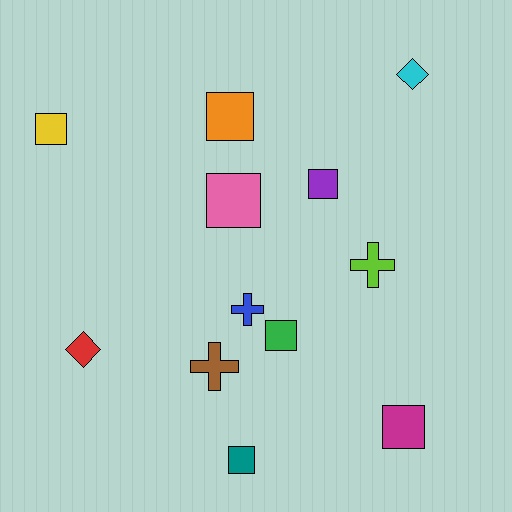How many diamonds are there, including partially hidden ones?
There are 2 diamonds.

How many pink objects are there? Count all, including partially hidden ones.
There is 1 pink object.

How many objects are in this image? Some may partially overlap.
There are 12 objects.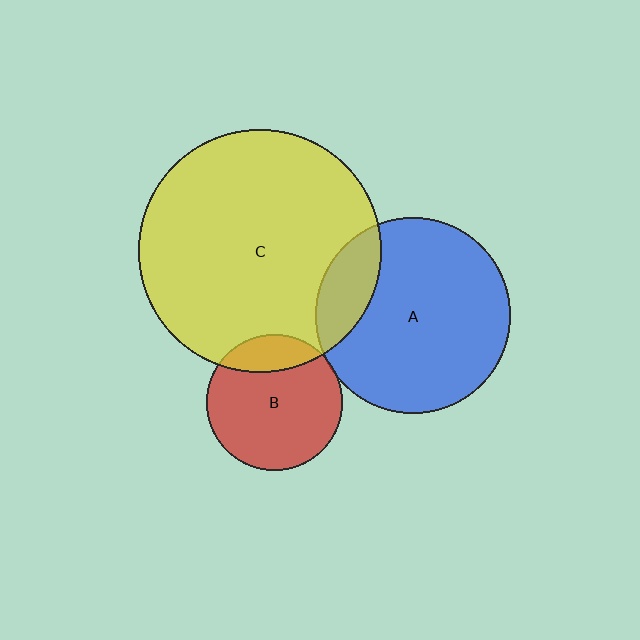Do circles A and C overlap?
Yes.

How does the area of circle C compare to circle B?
Approximately 3.2 times.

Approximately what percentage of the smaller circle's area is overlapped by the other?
Approximately 15%.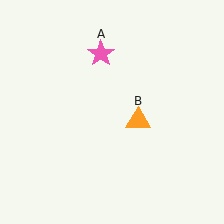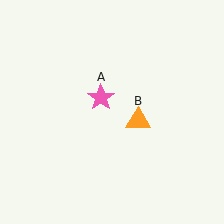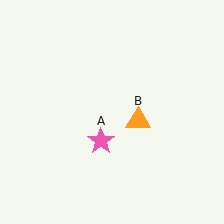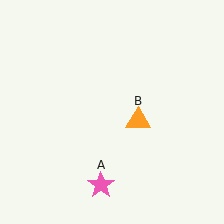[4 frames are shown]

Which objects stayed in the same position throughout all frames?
Orange triangle (object B) remained stationary.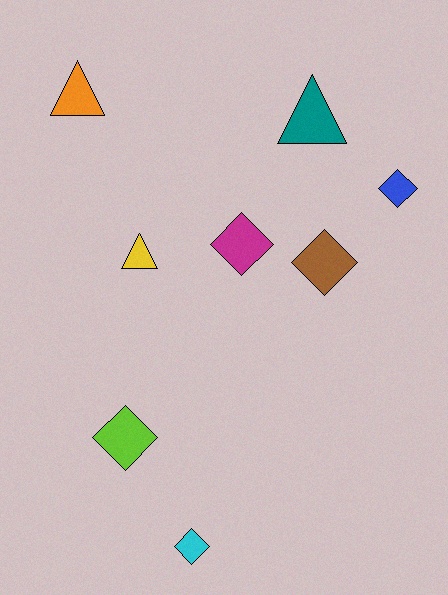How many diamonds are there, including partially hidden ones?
There are 5 diamonds.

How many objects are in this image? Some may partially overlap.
There are 8 objects.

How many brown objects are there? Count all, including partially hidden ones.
There is 1 brown object.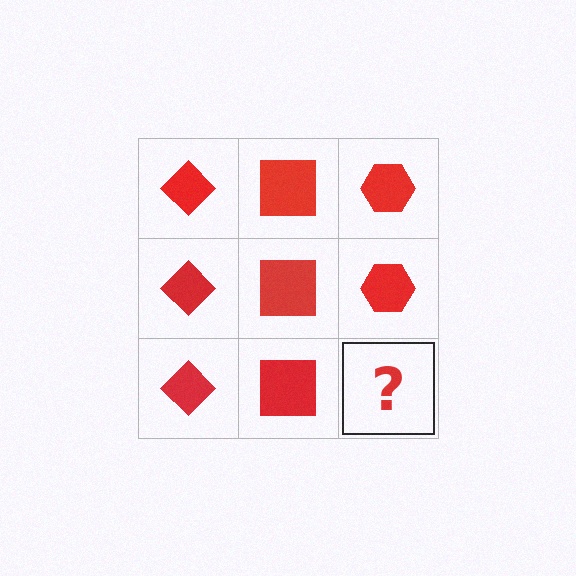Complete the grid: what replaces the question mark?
The question mark should be replaced with a red hexagon.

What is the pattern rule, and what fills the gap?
The rule is that each column has a consistent shape. The gap should be filled with a red hexagon.